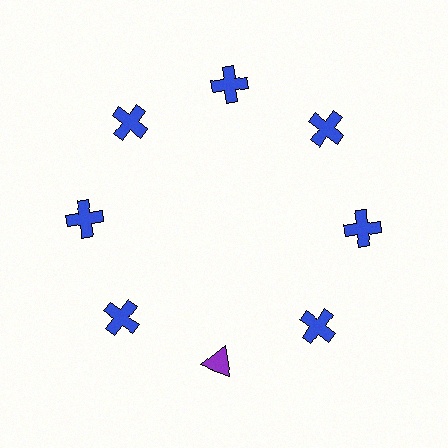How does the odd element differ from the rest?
It differs in both color (purple instead of blue) and shape (triangle instead of cross).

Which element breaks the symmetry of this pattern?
The purple triangle at roughly the 6 o'clock position breaks the symmetry. All other shapes are blue crosses.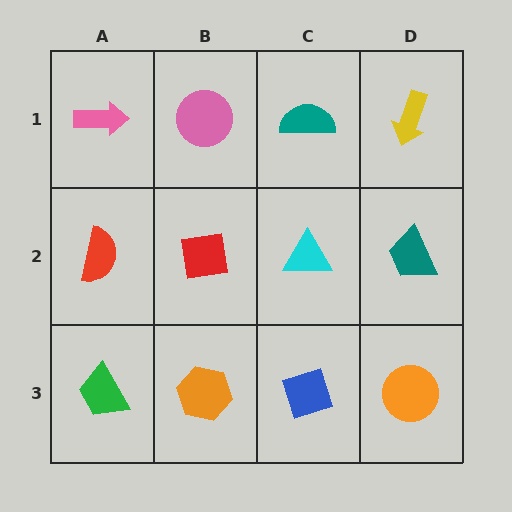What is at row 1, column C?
A teal semicircle.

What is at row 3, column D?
An orange circle.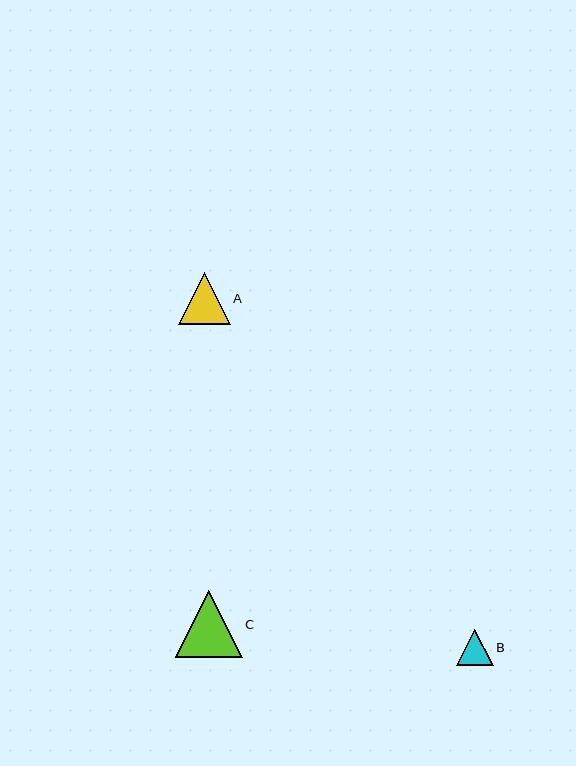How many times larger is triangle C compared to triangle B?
Triangle C is approximately 1.9 times the size of triangle B.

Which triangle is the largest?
Triangle C is the largest with a size of approximately 67 pixels.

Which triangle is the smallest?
Triangle B is the smallest with a size of approximately 36 pixels.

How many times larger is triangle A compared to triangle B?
Triangle A is approximately 1.4 times the size of triangle B.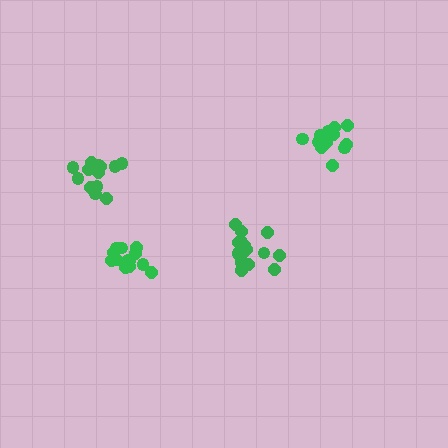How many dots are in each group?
Group 1: 13 dots, Group 2: 13 dots, Group 3: 17 dots, Group 4: 15 dots (58 total).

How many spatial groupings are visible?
There are 4 spatial groupings.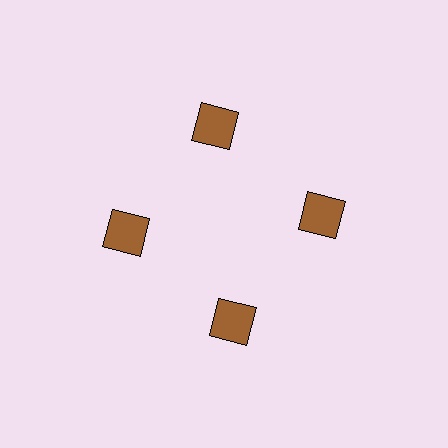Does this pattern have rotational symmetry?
Yes, this pattern has 4-fold rotational symmetry. It looks the same after rotating 90 degrees around the center.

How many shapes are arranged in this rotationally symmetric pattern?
There are 4 shapes, arranged in 4 groups of 1.